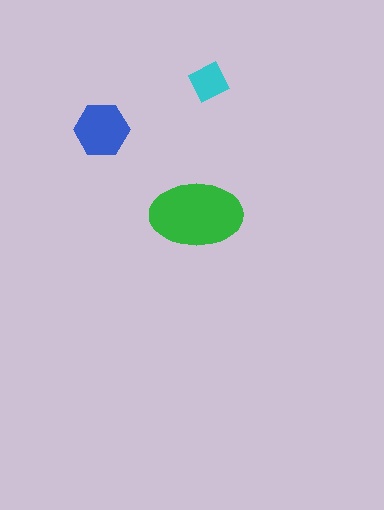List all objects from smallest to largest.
The cyan square, the blue hexagon, the green ellipse.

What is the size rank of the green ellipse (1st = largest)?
1st.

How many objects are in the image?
There are 3 objects in the image.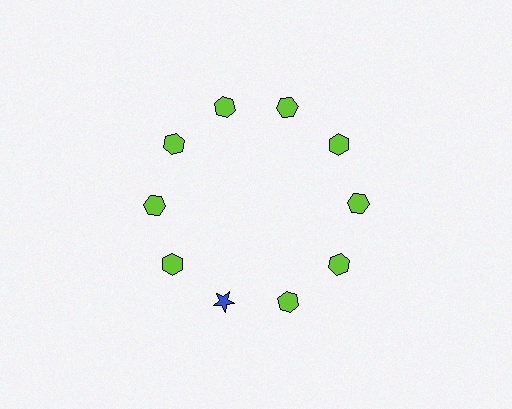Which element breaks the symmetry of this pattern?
The blue star at roughly the 7 o'clock position breaks the symmetry. All other shapes are lime hexagons.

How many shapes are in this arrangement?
There are 10 shapes arranged in a ring pattern.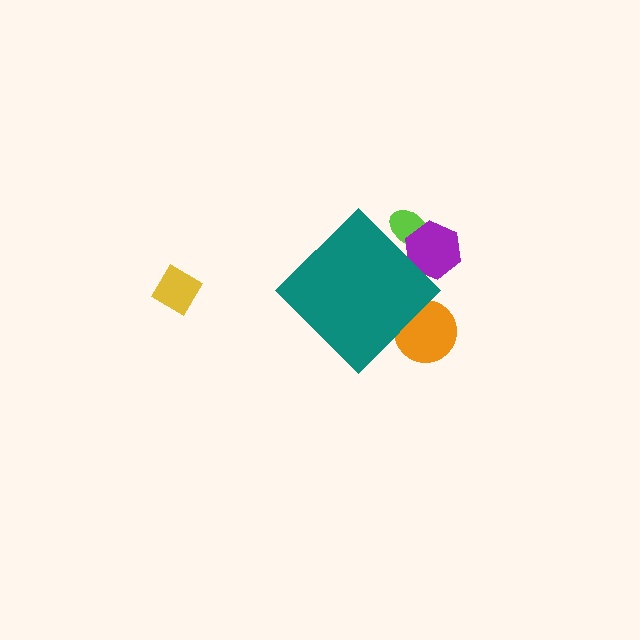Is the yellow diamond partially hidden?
No, the yellow diamond is fully visible.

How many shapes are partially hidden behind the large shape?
3 shapes are partially hidden.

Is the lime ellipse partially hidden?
Yes, the lime ellipse is partially hidden behind the teal diamond.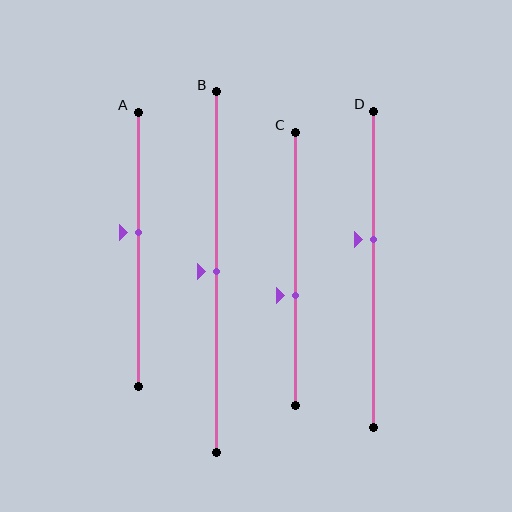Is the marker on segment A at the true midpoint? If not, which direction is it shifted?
No, the marker on segment A is shifted upward by about 6% of the segment length.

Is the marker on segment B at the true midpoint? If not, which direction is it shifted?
Yes, the marker on segment B is at the true midpoint.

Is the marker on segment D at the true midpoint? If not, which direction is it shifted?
No, the marker on segment D is shifted upward by about 9% of the segment length.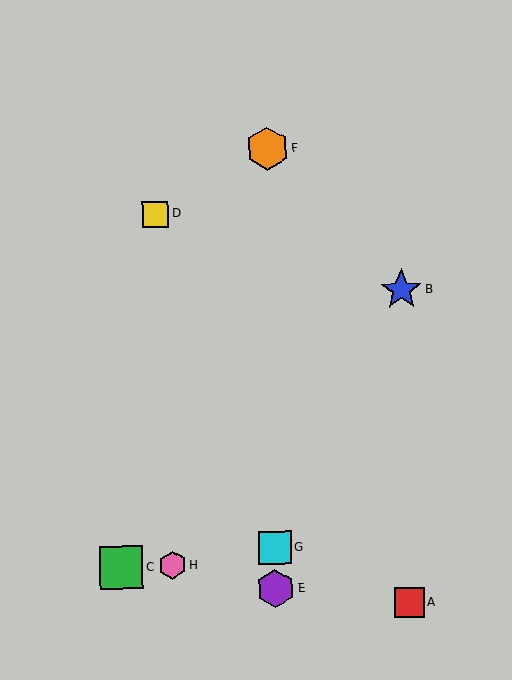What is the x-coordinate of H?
Object H is at x≈172.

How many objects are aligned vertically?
3 objects (E, F, G) are aligned vertically.